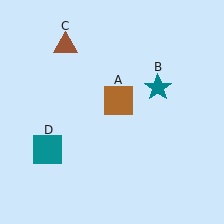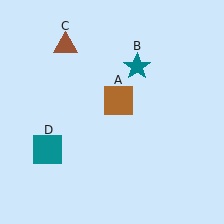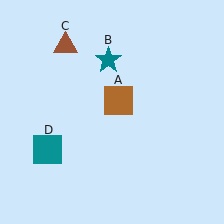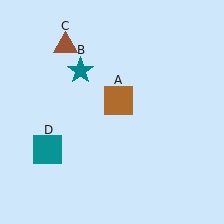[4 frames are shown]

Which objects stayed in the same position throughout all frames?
Brown square (object A) and brown triangle (object C) and teal square (object D) remained stationary.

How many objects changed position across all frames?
1 object changed position: teal star (object B).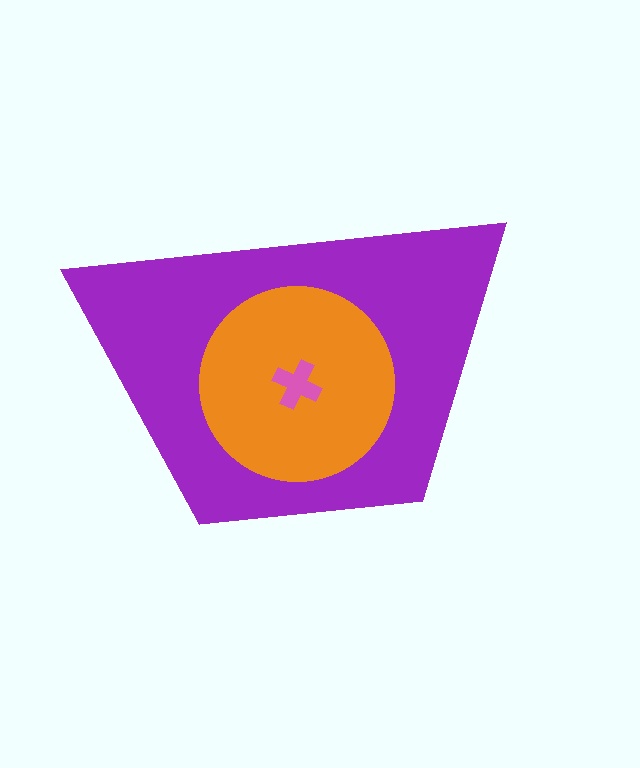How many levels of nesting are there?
3.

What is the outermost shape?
The purple trapezoid.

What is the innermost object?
The pink cross.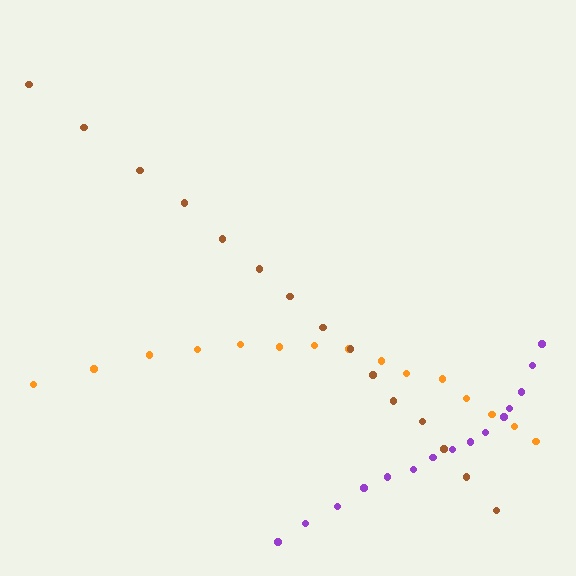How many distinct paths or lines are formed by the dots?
There are 3 distinct paths.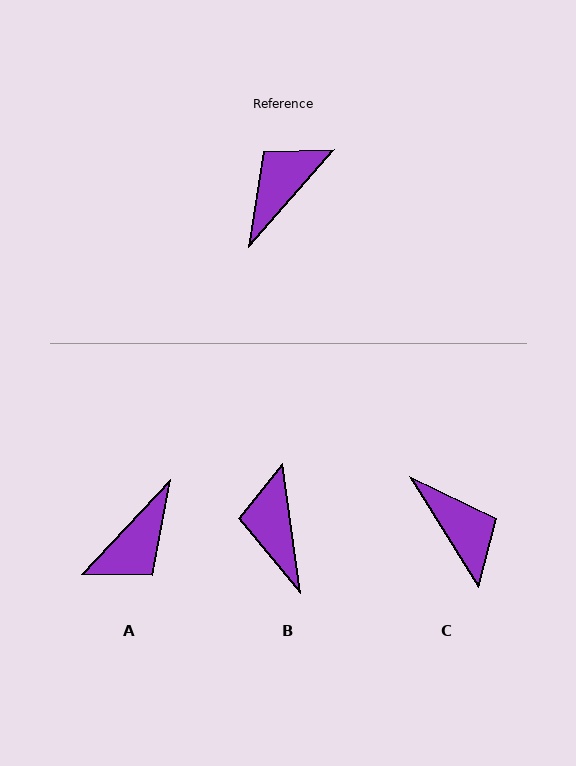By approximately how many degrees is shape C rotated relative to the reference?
Approximately 107 degrees clockwise.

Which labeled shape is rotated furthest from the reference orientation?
A, about 178 degrees away.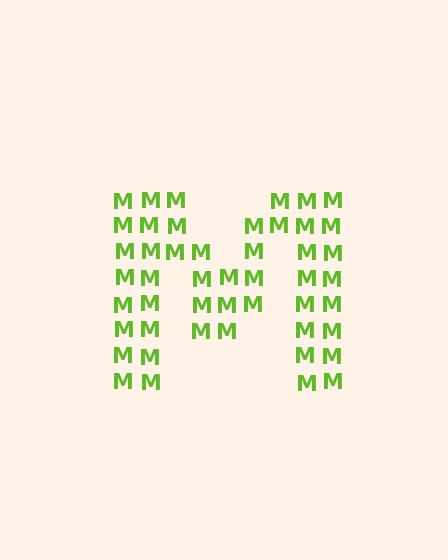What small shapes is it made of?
It is made of small letter M's.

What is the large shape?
The large shape is the letter M.